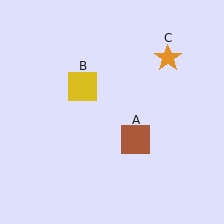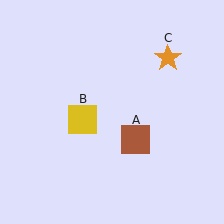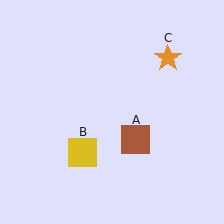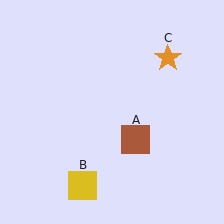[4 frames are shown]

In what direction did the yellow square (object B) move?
The yellow square (object B) moved down.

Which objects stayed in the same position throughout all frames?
Brown square (object A) and orange star (object C) remained stationary.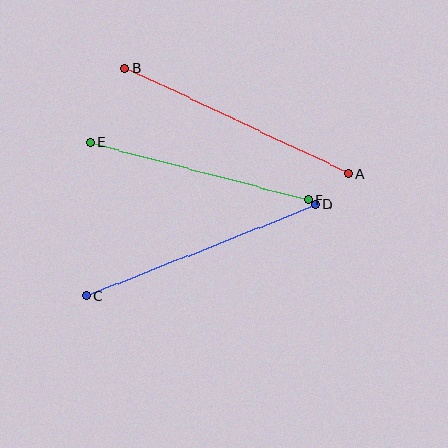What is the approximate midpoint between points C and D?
The midpoint is at approximately (201, 250) pixels.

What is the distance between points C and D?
The distance is approximately 247 pixels.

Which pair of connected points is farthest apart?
Points C and D are farthest apart.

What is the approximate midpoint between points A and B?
The midpoint is at approximately (237, 121) pixels.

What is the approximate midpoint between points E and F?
The midpoint is at approximately (200, 171) pixels.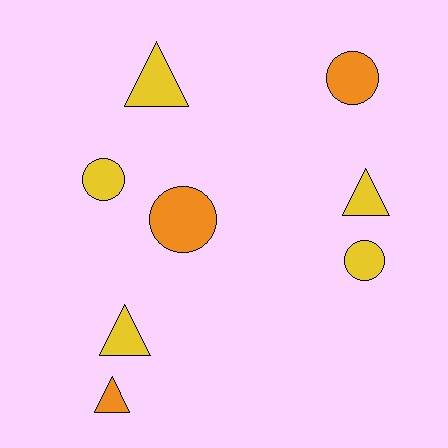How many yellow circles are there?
There are 2 yellow circles.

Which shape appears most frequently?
Circle, with 4 objects.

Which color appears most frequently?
Yellow, with 5 objects.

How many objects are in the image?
There are 8 objects.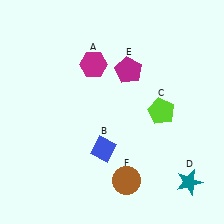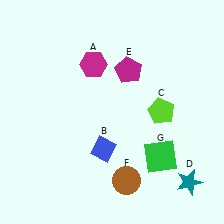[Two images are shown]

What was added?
A green square (G) was added in Image 2.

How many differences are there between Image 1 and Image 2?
There is 1 difference between the two images.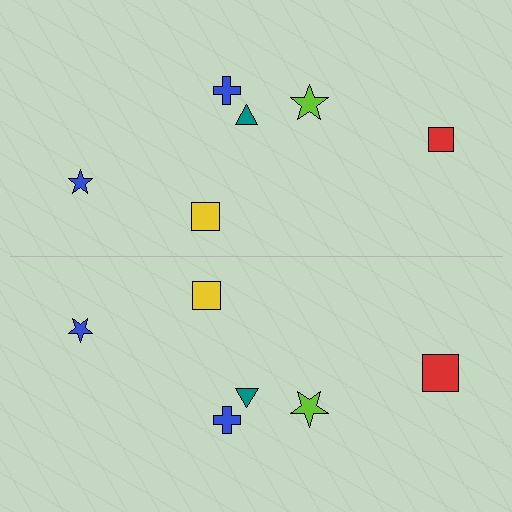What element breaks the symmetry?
The red square on the bottom side has a different size than its mirror counterpart.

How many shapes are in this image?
There are 12 shapes in this image.